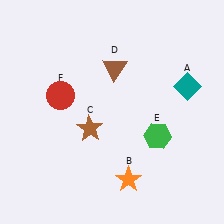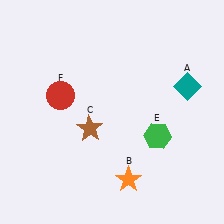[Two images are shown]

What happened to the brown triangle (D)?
The brown triangle (D) was removed in Image 2. It was in the top-right area of Image 1.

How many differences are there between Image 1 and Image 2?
There is 1 difference between the two images.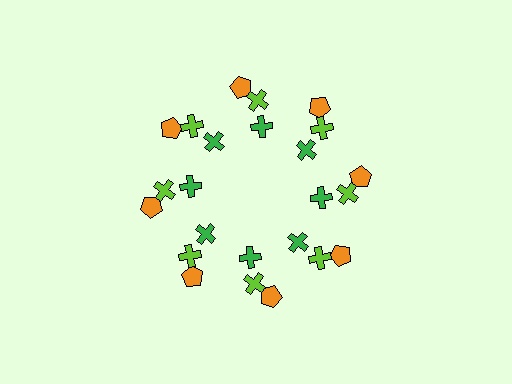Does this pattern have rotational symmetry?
Yes, this pattern has 8-fold rotational symmetry. It looks the same after rotating 45 degrees around the center.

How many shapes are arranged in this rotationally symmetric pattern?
There are 24 shapes, arranged in 8 groups of 3.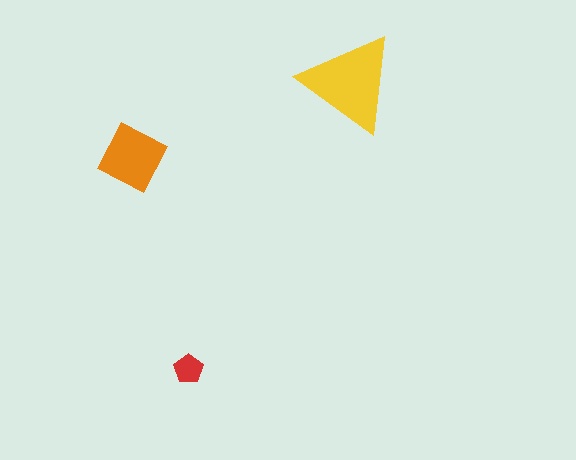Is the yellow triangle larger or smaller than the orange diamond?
Larger.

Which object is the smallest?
The red pentagon.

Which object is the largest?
The yellow triangle.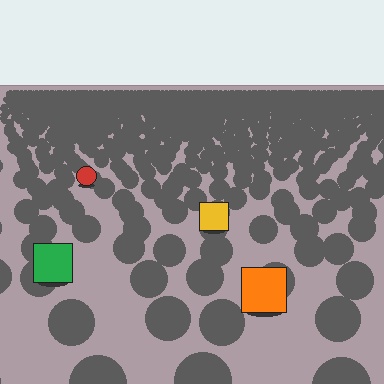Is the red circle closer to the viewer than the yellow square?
No. The yellow square is closer — you can tell from the texture gradient: the ground texture is coarser near it.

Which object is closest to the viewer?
The orange square is closest. The texture marks near it are larger and more spread out.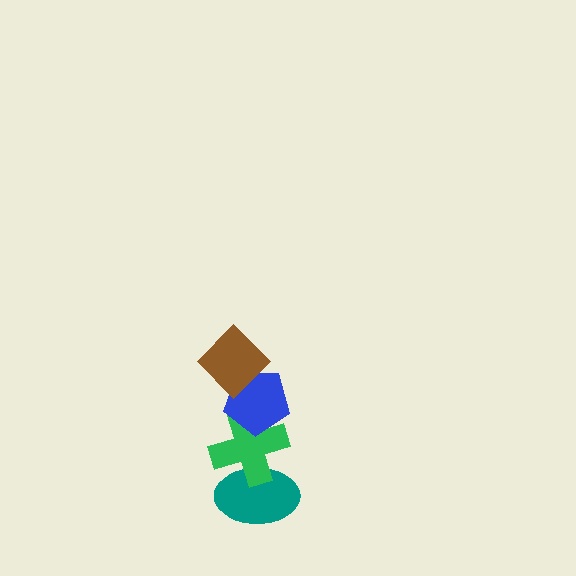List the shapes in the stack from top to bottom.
From top to bottom: the brown diamond, the blue pentagon, the green cross, the teal ellipse.